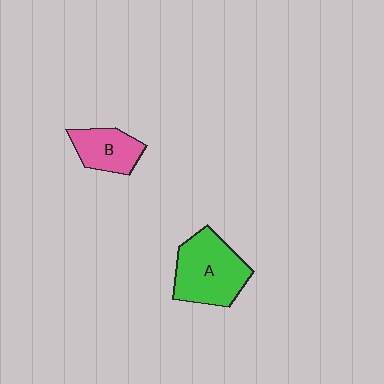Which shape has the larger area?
Shape A (green).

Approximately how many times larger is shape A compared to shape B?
Approximately 1.7 times.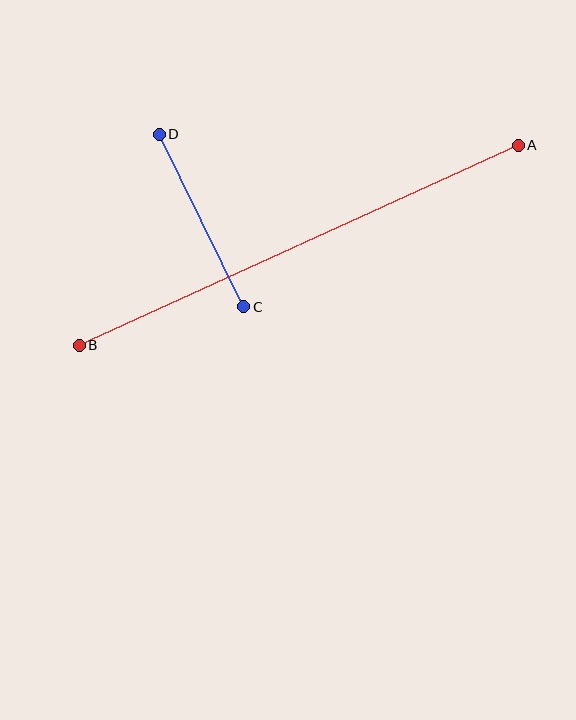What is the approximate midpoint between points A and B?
The midpoint is at approximately (299, 245) pixels.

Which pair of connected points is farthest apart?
Points A and B are farthest apart.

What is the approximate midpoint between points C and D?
The midpoint is at approximately (202, 220) pixels.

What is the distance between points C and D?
The distance is approximately 192 pixels.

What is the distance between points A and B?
The distance is approximately 482 pixels.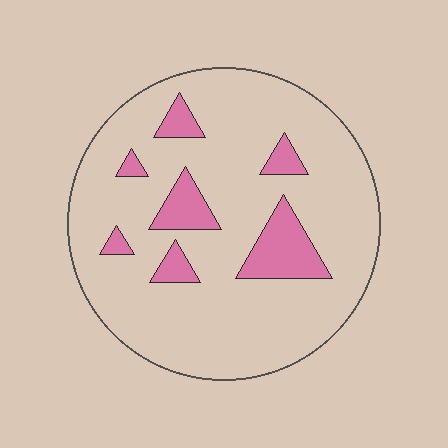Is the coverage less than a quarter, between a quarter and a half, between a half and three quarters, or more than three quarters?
Less than a quarter.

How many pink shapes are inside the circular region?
7.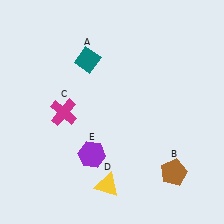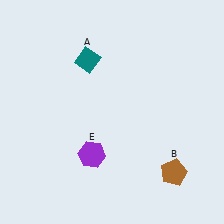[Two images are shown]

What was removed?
The yellow triangle (D), the magenta cross (C) were removed in Image 2.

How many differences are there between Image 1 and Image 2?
There are 2 differences between the two images.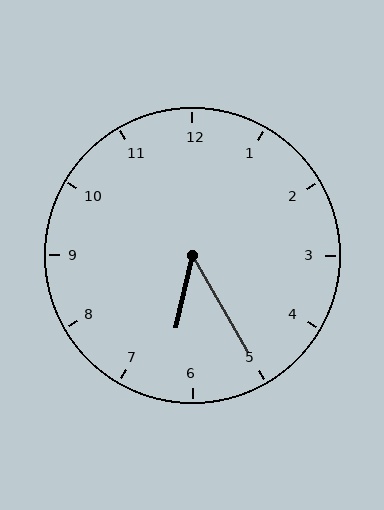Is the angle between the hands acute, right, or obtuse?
It is acute.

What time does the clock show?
6:25.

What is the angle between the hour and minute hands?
Approximately 42 degrees.